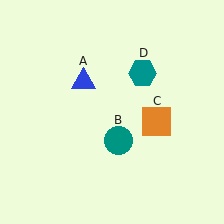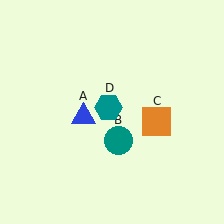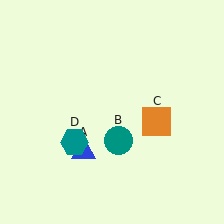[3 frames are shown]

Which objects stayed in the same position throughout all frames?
Teal circle (object B) and orange square (object C) remained stationary.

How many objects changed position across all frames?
2 objects changed position: blue triangle (object A), teal hexagon (object D).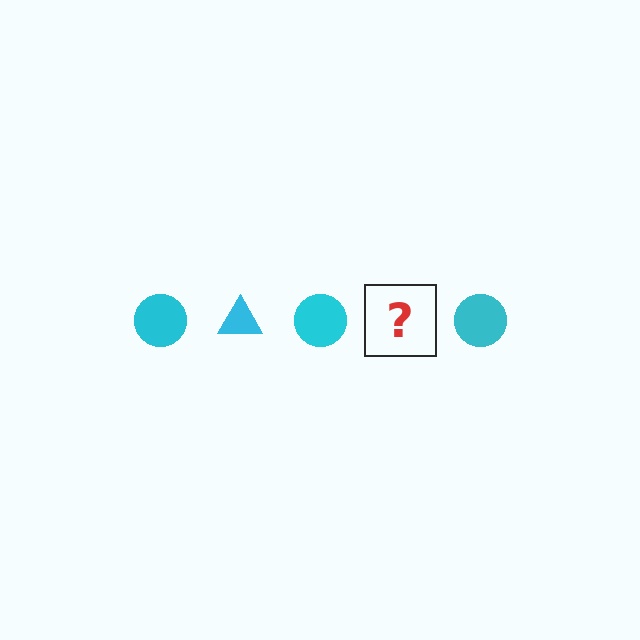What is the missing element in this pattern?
The missing element is a cyan triangle.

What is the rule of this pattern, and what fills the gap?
The rule is that the pattern cycles through circle, triangle shapes in cyan. The gap should be filled with a cyan triangle.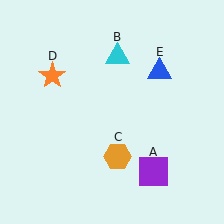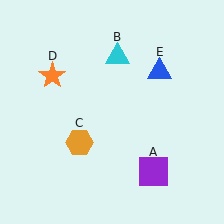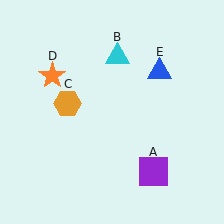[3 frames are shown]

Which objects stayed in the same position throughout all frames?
Purple square (object A) and cyan triangle (object B) and orange star (object D) and blue triangle (object E) remained stationary.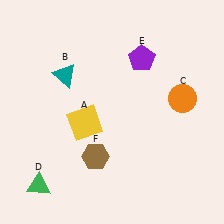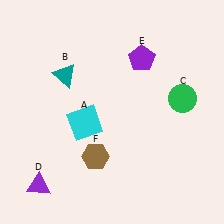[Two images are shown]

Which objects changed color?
A changed from yellow to cyan. C changed from orange to green. D changed from green to purple.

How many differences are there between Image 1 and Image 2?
There are 3 differences between the two images.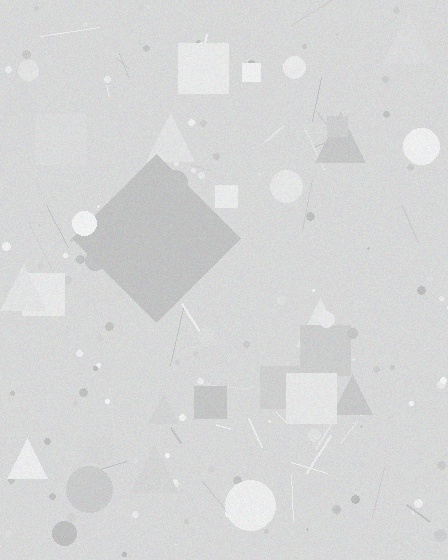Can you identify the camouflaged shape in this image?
The camouflaged shape is a diamond.